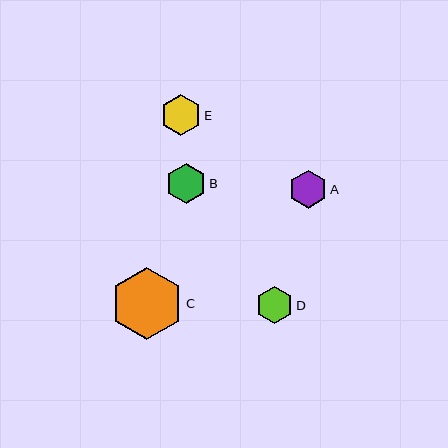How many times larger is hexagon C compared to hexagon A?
Hexagon C is approximately 1.9 times the size of hexagon A.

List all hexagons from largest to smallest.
From largest to smallest: C, E, B, A, D.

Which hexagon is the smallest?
Hexagon D is the smallest with a size of approximately 37 pixels.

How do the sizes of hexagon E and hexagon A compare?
Hexagon E and hexagon A are approximately the same size.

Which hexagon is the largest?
Hexagon C is the largest with a size of approximately 72 pixels.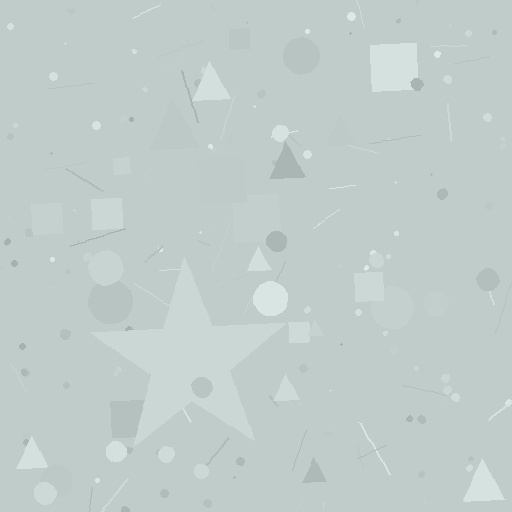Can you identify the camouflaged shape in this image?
The camouflaged shape is a star.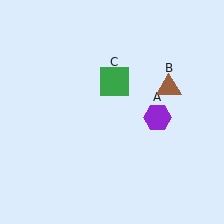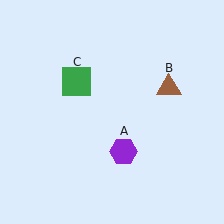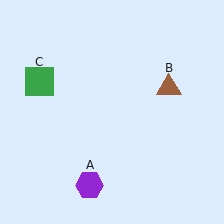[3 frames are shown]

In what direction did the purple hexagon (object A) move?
The purple hexagon (object A) moved down and to the left.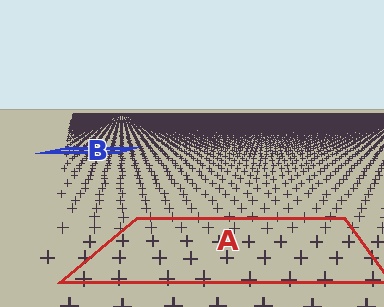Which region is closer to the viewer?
Region A is closer. The texture elements there are larger and more spread out.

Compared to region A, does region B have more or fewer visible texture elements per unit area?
Region B has more texture elements per unit area — they are packed more densely because it is farther away.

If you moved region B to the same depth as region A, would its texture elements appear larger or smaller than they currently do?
They would appear larger. At a closer depth, the same texture elements are projected at a bigger on-screen size.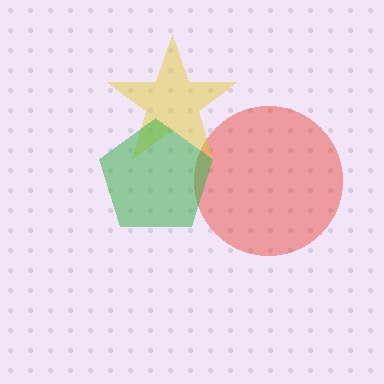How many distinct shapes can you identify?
There are 3 distinct shapes: a red circle, a yellow star, a green pentagon.